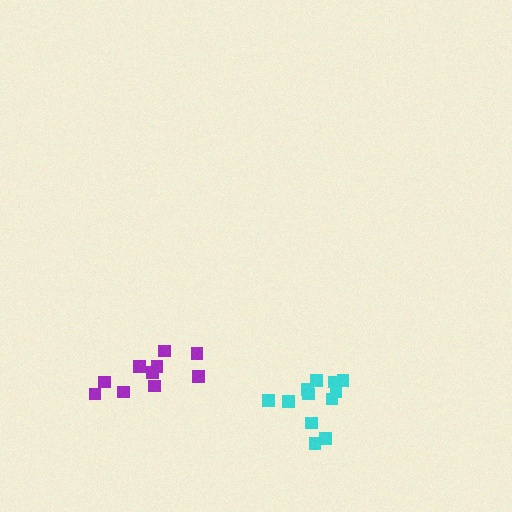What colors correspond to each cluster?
The clusters are colored: cyan, purple.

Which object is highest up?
The purple cluster is topmost.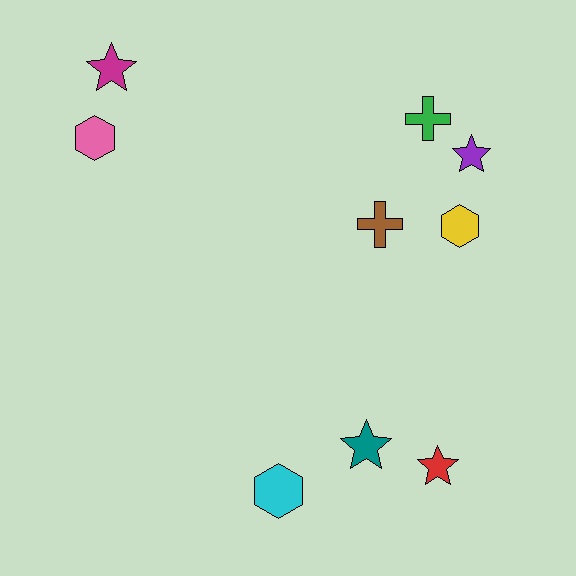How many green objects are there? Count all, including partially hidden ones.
There is 1 green object.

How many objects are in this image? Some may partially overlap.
There are 9 objects.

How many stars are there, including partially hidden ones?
There are 4 stars.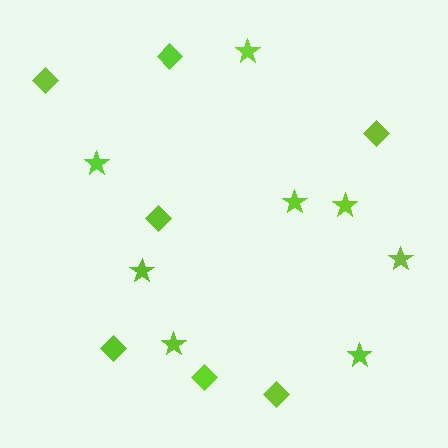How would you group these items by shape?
There are 2 groups: one group of stars (8) and one group of diamonds (7).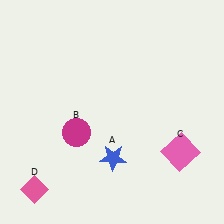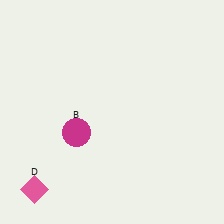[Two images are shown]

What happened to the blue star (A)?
The blue star (A) was removed in Image 2. It was in the bottom-right area of Image 1.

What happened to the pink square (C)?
The pink square (C) was removed in Image 2. It was in the bottom-right area of Image 1.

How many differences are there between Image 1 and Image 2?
There are 2 differences between the two images.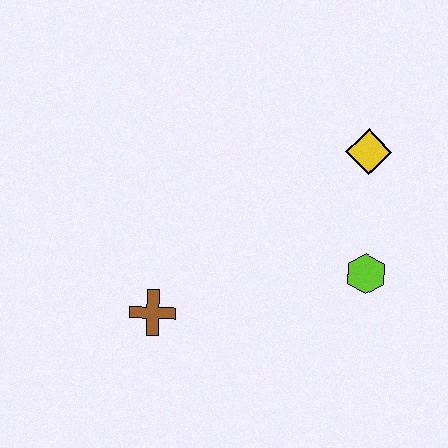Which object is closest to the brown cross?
The lime hexagon is closest to the brown cross.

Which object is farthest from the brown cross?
The yellow diamond is farthest from the brown cross.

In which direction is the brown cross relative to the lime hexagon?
The brown cross is to the left of the lime hexagon.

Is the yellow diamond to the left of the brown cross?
No